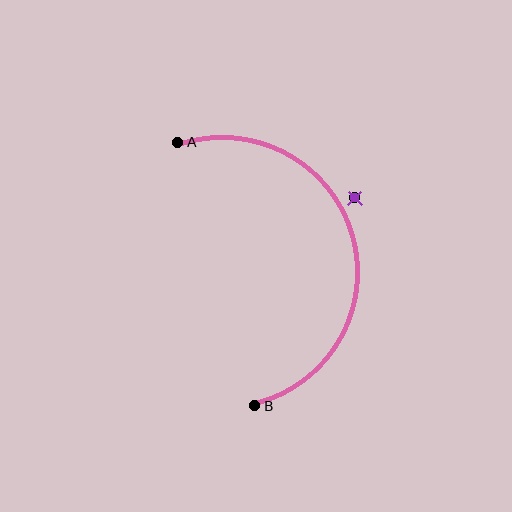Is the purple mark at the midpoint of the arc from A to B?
No — the purple mark does not lie on the arc at all. It sits slightly outside the curve.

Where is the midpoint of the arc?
The arc midpoint is the point on the curve farthest from the straight line joining A and B. It sits to the right of that line.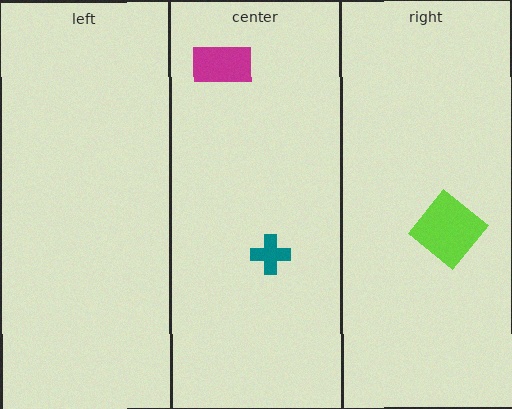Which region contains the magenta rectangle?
The center region.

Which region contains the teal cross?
The center region.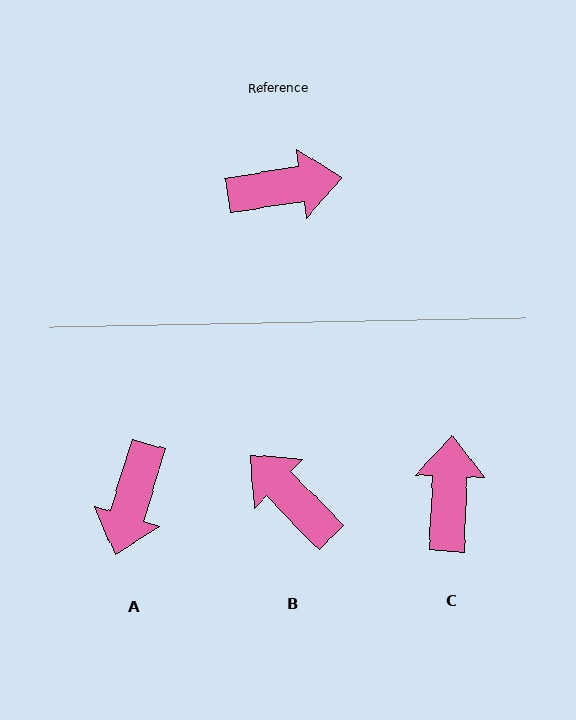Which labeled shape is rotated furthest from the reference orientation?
B, about 126 degrees away.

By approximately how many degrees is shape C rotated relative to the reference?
Approximately 79 degrees counter-clockwise.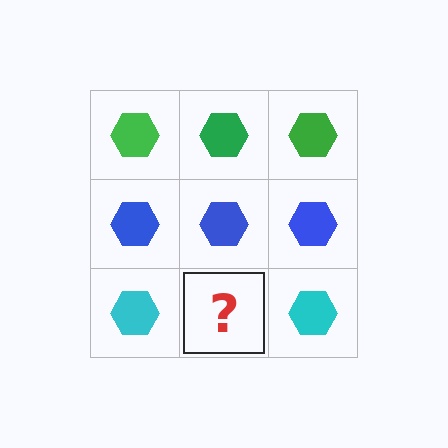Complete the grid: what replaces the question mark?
The question mark should be replaced with a cyan hexagon.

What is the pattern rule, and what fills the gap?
The rule is that each row has a consistent color. The gap should be filled with a cyan hexagon.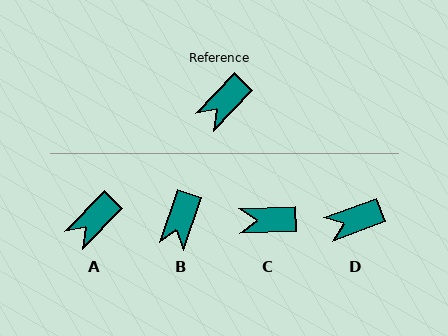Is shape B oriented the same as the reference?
No, it is off by about 25 degrees.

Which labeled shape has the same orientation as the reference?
A.